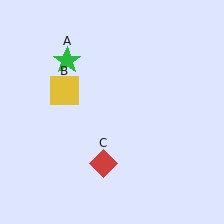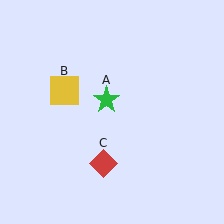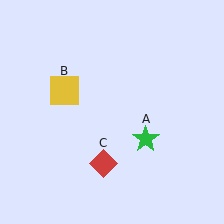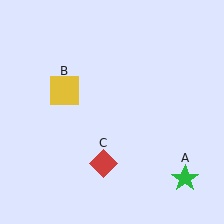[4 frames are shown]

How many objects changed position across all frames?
1 object changed position: green star (object A).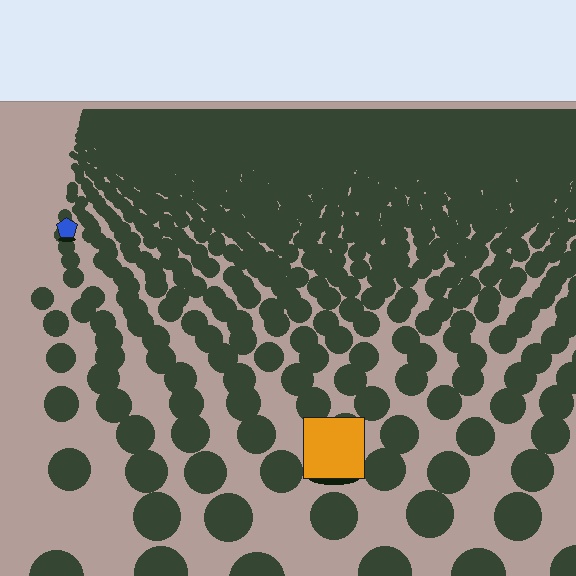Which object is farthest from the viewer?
The blue pentagon is farthest from the viewer. It appears smaller and the ground texture around it is denser.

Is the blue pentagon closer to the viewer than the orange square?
No. The orange square is closer — you can tell from the texture gradient: the ground texture is coarser near it.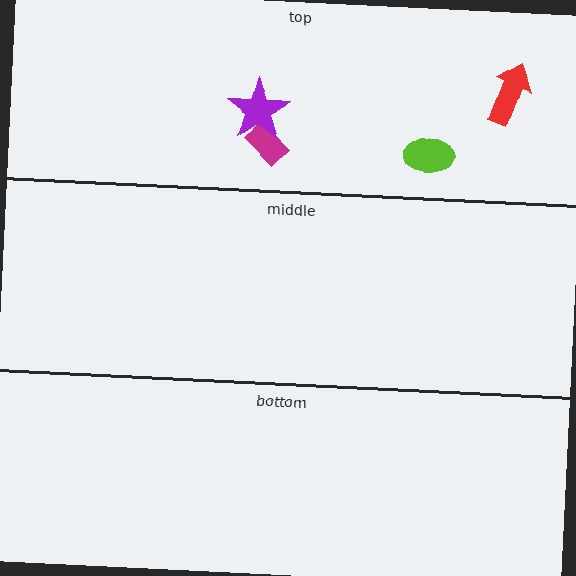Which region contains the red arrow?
The top region.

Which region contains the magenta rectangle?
The top region.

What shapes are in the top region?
The magenta rectangle, the lime ellipse, the purple star, the red arrow.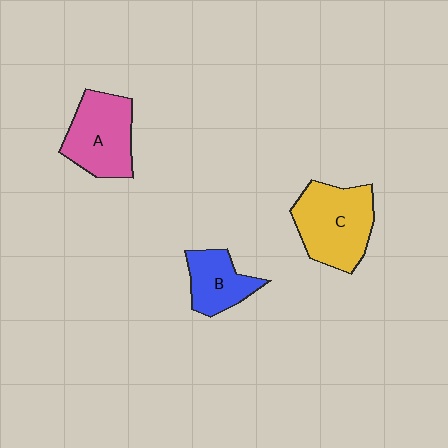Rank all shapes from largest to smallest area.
From largest to smallest: C (yellow), A (pink), B (blue).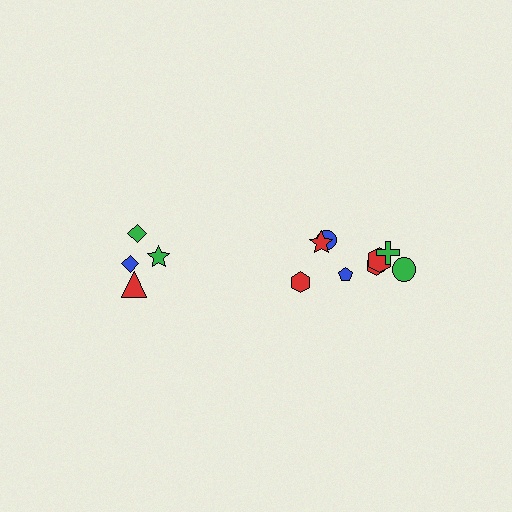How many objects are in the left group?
There are 4 objects.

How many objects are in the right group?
There are 8 objects.